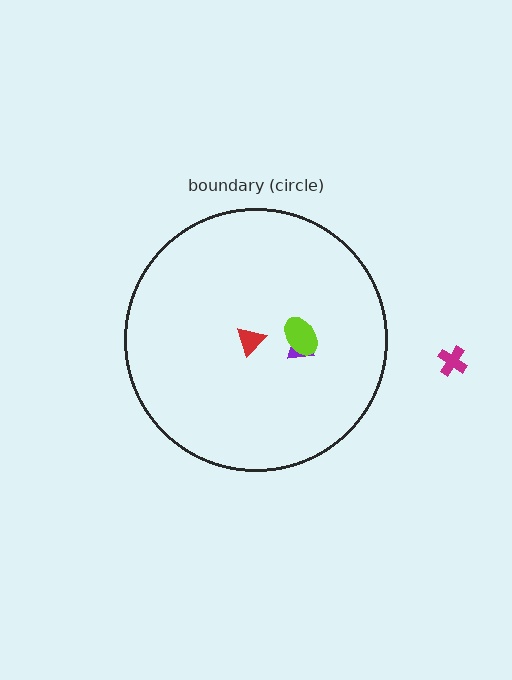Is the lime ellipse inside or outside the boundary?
Inside.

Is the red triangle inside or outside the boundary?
Inside.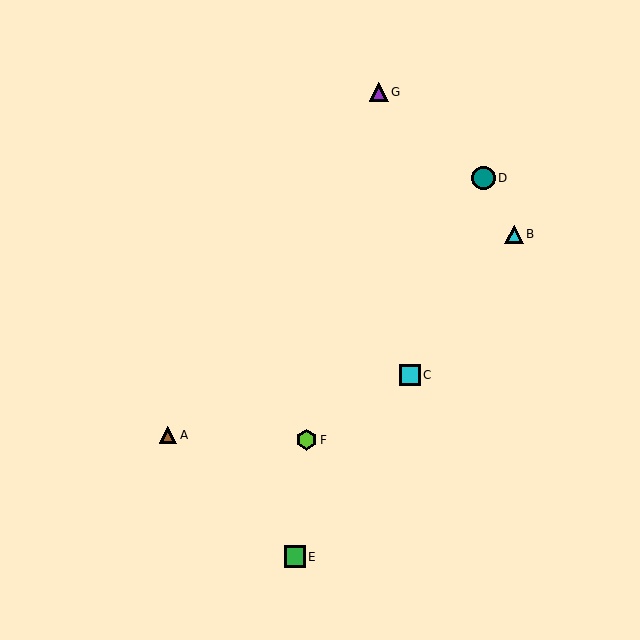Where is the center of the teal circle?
The center of the teal circle is at (483, 178).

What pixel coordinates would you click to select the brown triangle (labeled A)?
Click at (168, 435) to select the brown triangle A.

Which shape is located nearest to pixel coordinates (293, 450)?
The lime hexagon (labeled F) at (306, 440) is nearest to that location.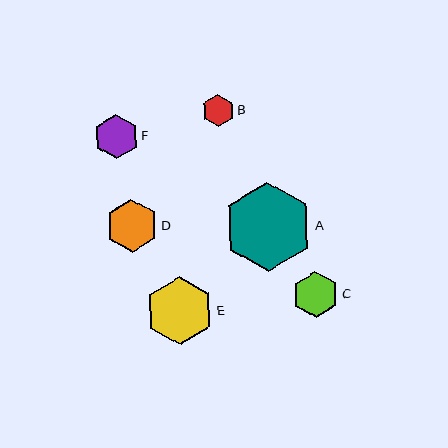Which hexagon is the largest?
Hexagon A is the largest with a size of approximately 89 pixels.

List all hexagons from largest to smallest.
From largest to smallest: A, E, D, C, F, B.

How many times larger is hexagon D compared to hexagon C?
Hexagon D is approximately 1.1 times the size of hexagon C.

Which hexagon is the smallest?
Hexagon B is the smallest with a size of approximately 32 pixels.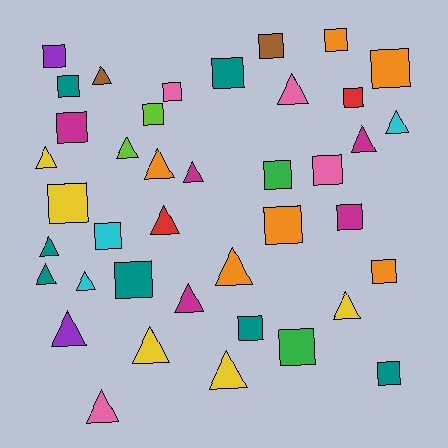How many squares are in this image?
There are 21 squares.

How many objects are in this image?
There are 40 objects.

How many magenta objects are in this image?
There are 5 magenta objects.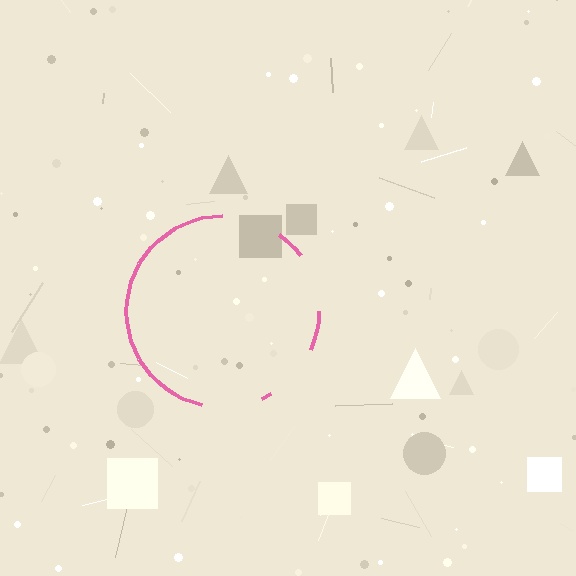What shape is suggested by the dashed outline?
The dashed outline suggests a circle.